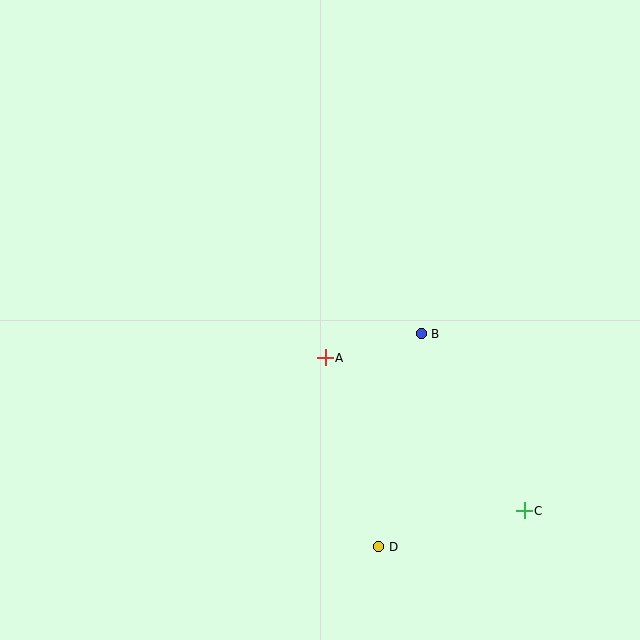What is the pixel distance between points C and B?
The distance between C and B is 205 pixels.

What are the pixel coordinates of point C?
Point C is at (524, 511).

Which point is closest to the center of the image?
Point A at (325, 358) is closest to the center.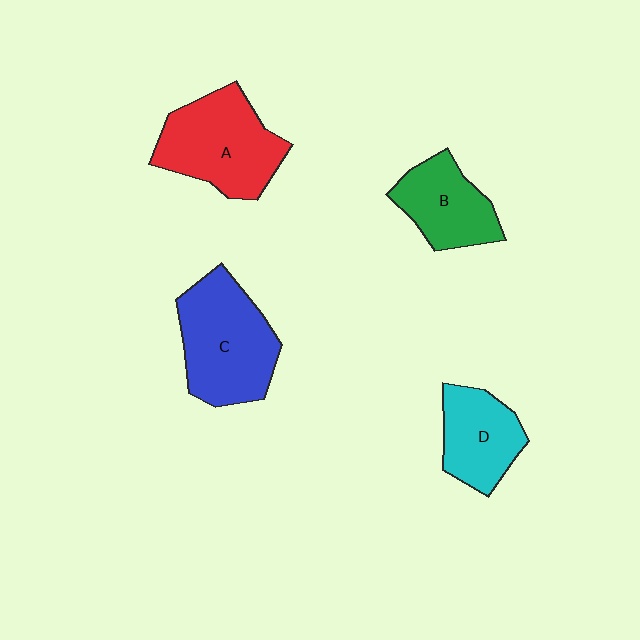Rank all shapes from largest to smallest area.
From largest to smallest: C (blue), A (red), B (green), D (cyan).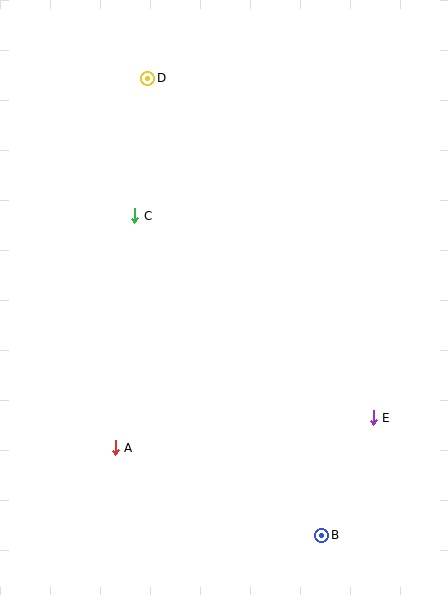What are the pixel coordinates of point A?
Point A is at (115, 448).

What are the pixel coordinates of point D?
Point D is at (148, 78).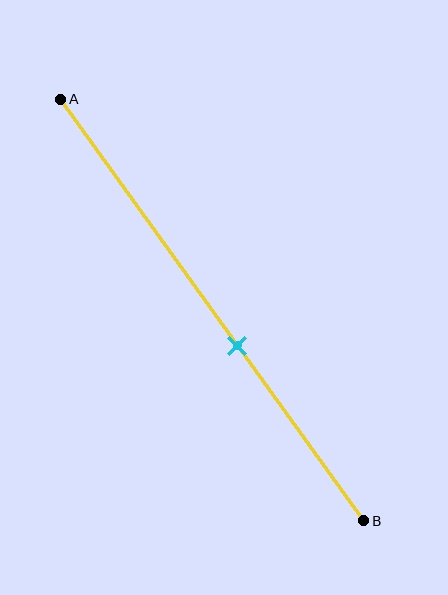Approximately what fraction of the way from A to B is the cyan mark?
The cyan mark is approximately 60% of the way from A to B.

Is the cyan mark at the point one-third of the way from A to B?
No, the mark is at about 60% from A, not at the 33% one-third point.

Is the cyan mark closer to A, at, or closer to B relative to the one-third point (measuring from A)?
The cyan mark is closer to point B than the one-third point of segment AB.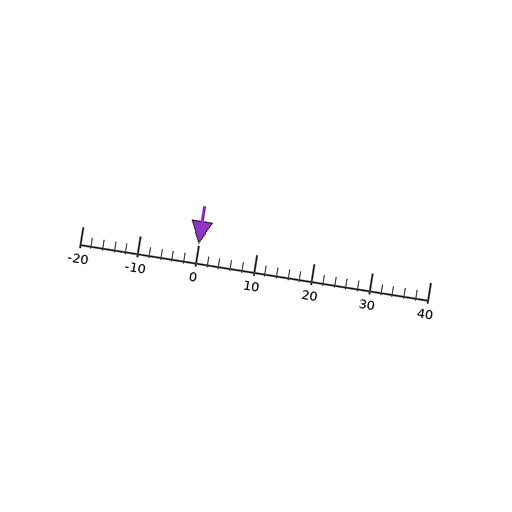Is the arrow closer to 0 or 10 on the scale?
The arrow is closer to 0.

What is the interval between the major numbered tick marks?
The major tick marks are spaced 10 units apart.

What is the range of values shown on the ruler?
The ruler shows values from -20 to 40.